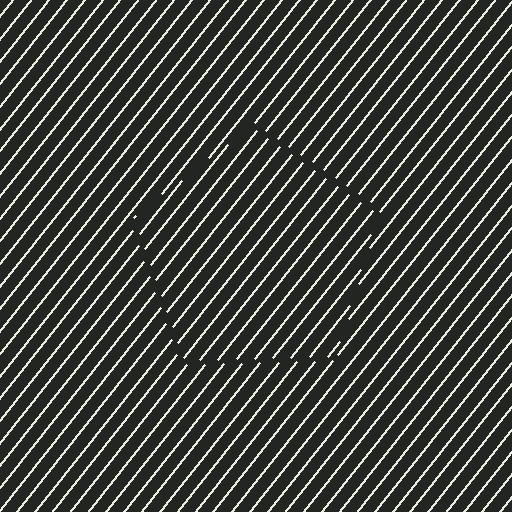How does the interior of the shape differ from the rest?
The interior of the shape contains the same grating, shifted by half a period — the contour is defined by the phase discontinuity where line-ends from the inner and outer gratings abut.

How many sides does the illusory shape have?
5 sides — the line-ends trace a pentagon.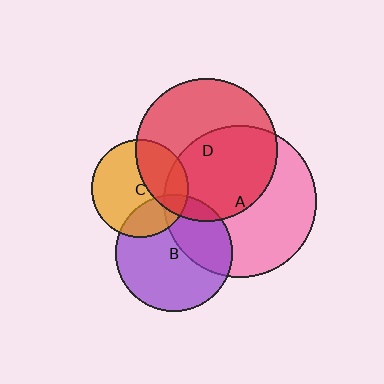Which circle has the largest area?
Circle A (pink).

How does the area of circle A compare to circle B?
Approximately 1.7 times.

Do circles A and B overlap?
Yes.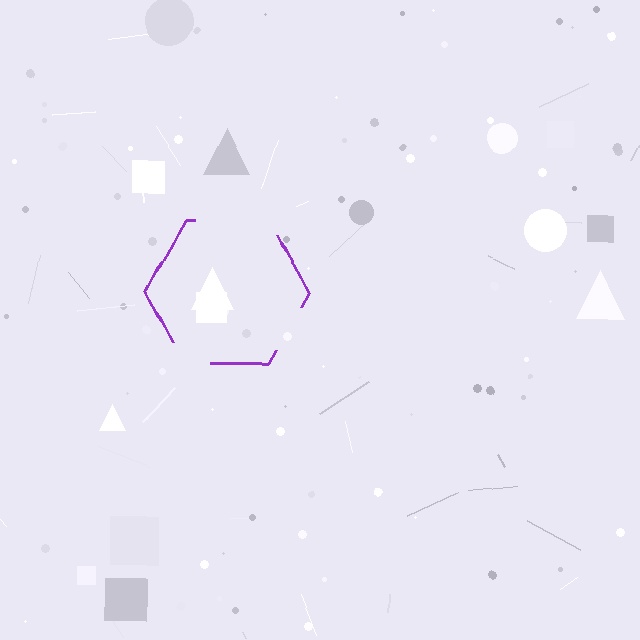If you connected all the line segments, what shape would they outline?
They would outline a hexagon.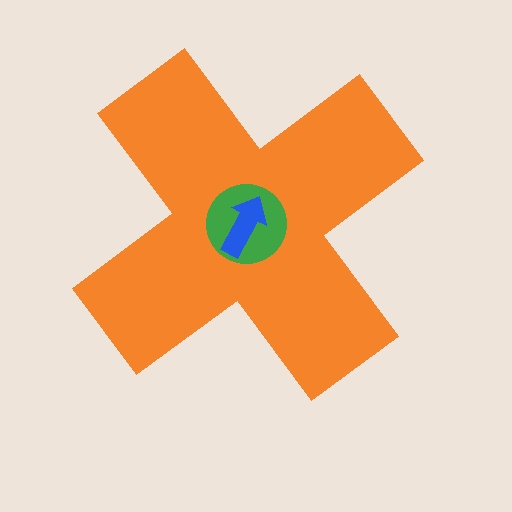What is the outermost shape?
The orange cross.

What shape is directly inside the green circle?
The blue arrow.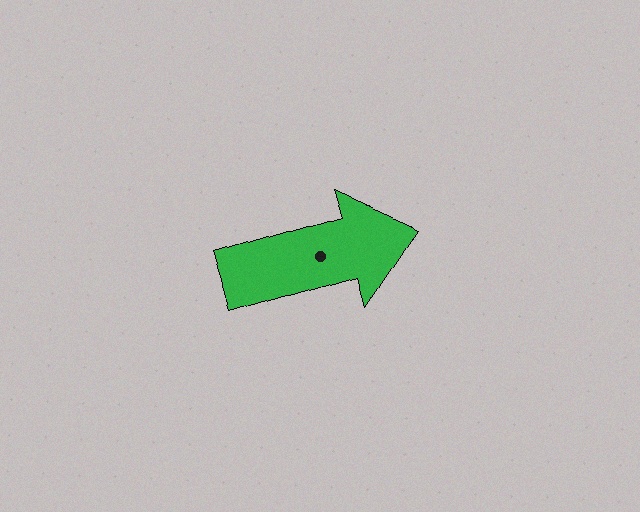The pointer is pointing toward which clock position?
Roughly 2 o'clock.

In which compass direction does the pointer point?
East.